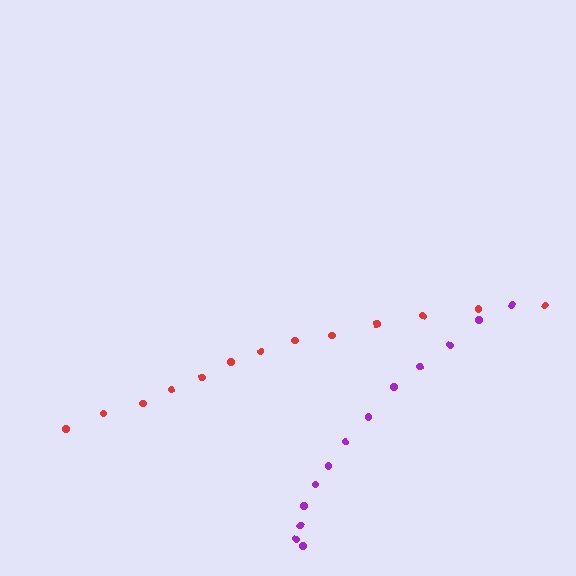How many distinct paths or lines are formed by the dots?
There are 2 distinct paths.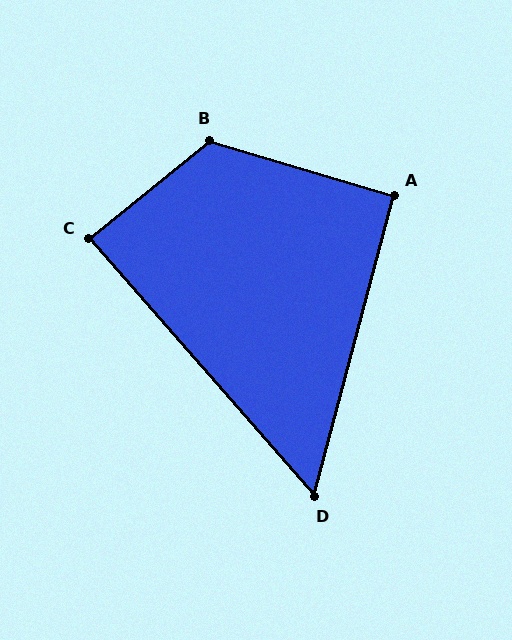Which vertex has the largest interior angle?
B, at approximately 124 degrees.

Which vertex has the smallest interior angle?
D, at approximately 56 degrees.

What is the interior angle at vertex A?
Approximately 92 degrees (approximately right).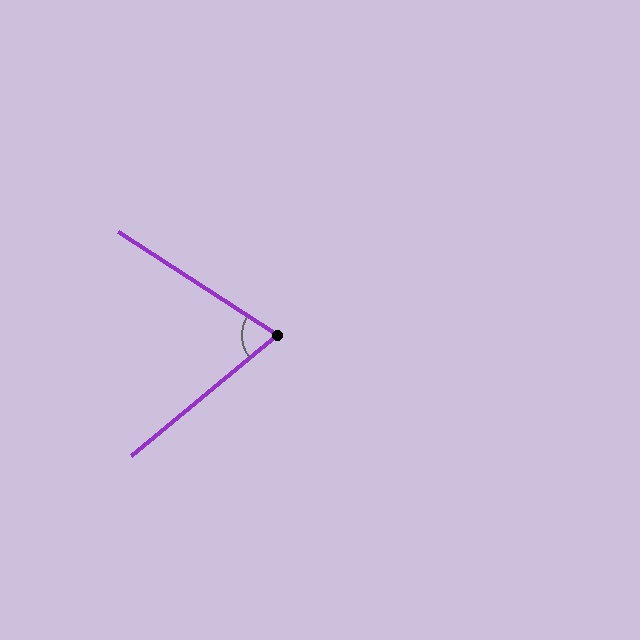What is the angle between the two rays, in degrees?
Approximately 72 degrees.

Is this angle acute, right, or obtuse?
It is acute.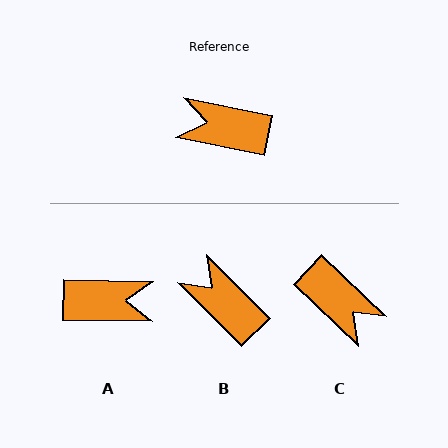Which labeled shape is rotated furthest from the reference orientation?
A, about 169 degrees away.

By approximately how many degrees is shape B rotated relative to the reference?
Approximately 34 degrees clockwise.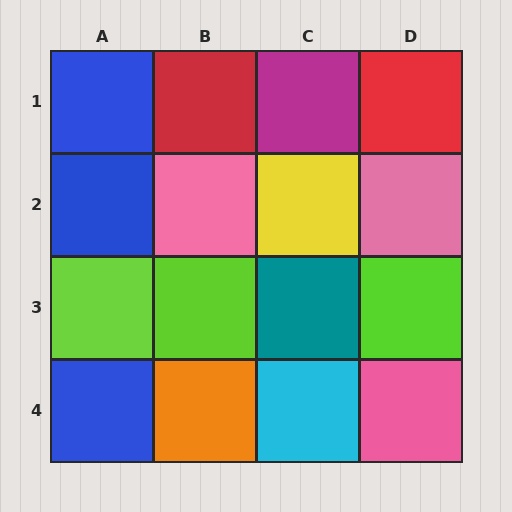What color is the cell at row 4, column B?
Orange.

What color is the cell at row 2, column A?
Blue.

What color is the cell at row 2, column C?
Yellow.